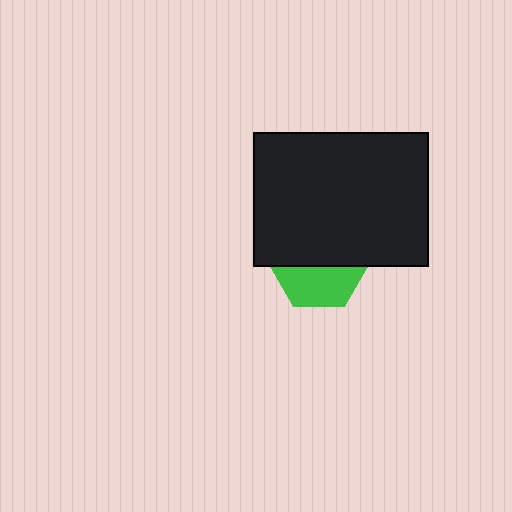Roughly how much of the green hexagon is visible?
A small part of it is visible (roughly 42%).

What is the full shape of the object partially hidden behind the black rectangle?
The partially hidden object is a green hexagon.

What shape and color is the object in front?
The object in front is a black rectangle.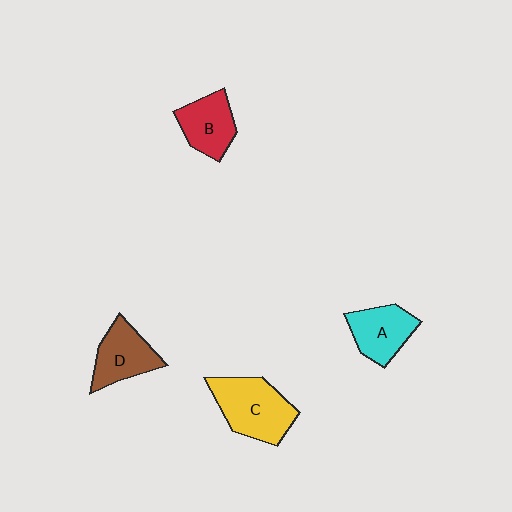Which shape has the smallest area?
Shape B (red).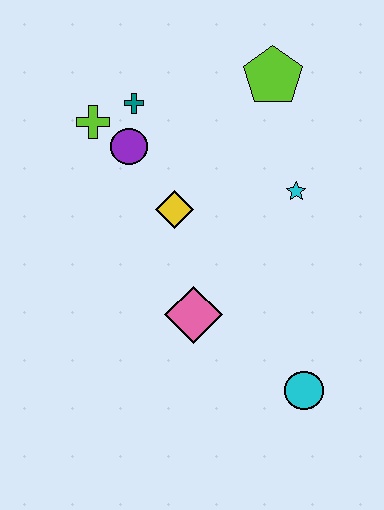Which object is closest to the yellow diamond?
The purple circle is closest to the yellow diamond.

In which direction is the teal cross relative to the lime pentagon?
The teal cross is to the left of the lime pentagon.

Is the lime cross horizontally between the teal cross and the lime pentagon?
No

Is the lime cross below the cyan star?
No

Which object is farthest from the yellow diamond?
The cyan circle is farthest from the yellow diamond.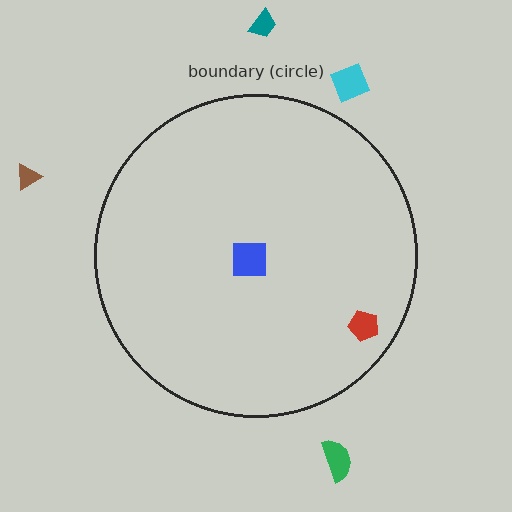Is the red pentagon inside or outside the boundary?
Inside.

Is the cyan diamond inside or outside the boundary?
Outside.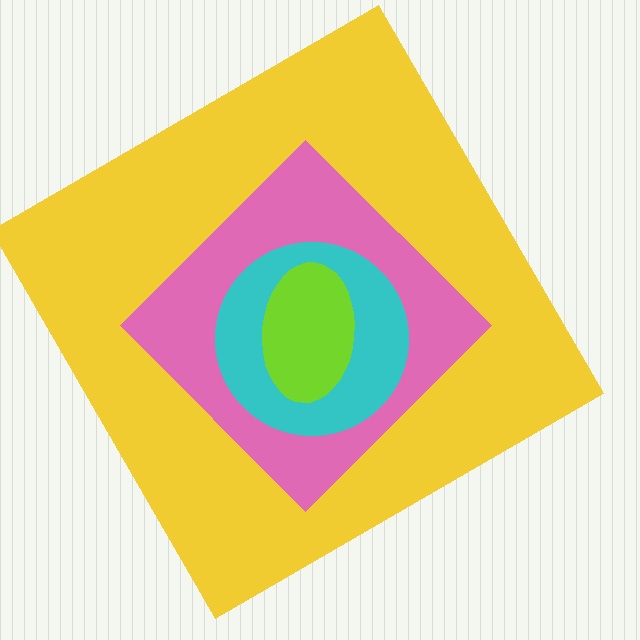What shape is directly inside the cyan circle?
The lime ellipse.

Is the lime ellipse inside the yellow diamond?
Yes.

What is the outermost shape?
The yellow diamond.